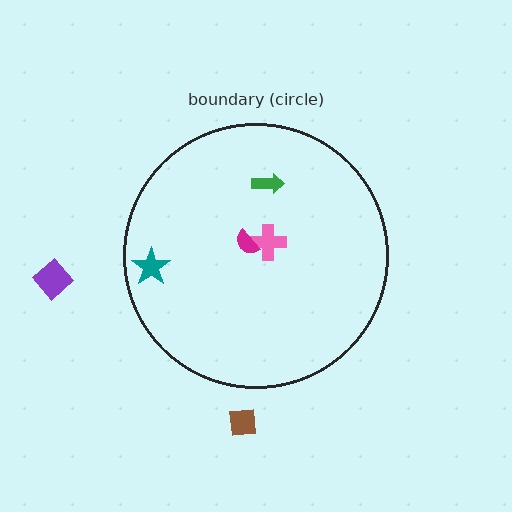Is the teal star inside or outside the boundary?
Inside.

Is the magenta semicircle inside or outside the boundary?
Inside.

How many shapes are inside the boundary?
4 inside, 2 outside.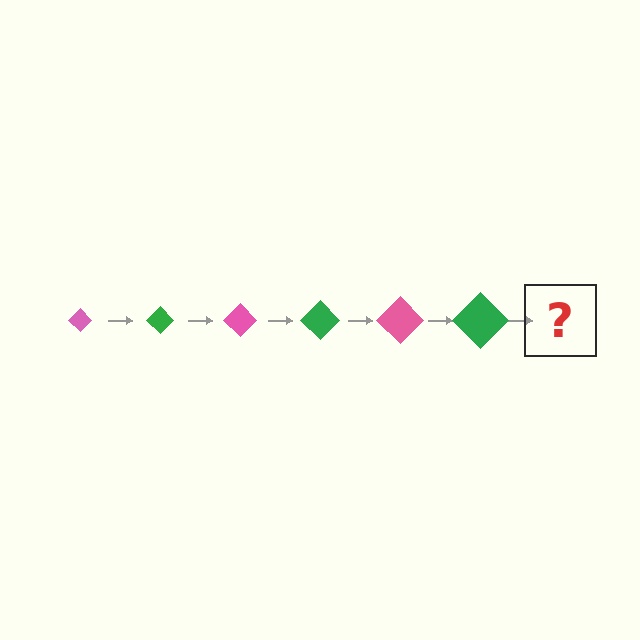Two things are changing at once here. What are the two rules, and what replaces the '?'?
The two rules are that the diamond grows larger each step and the color cycles through pink and green. The '?' should be a pink diamond, larger than the previous one.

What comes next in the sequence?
The next element should be a pink diamond, larger than the previous one.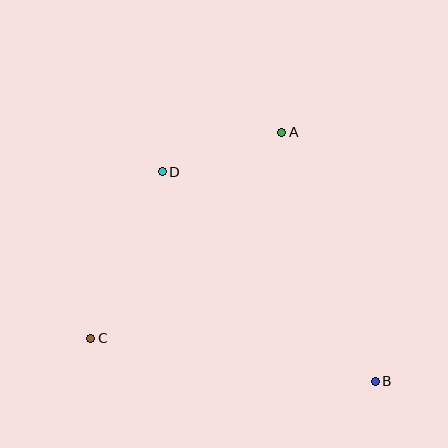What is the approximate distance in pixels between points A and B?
The distance between A and B is approximately 266 pixels.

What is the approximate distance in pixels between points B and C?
The distance between B and C is approximately 287 pixels.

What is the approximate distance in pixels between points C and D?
The distance between C and D is approximately 182 pixels.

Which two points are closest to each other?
Points A and D are closest to each other.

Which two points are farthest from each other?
Points B and D are farthest from each other.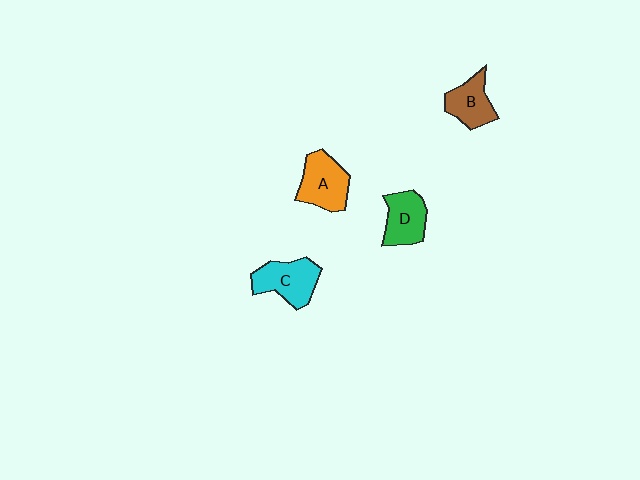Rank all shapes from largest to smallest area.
From largest to smallest: C (cyan), A (orange), D (green), B (brown).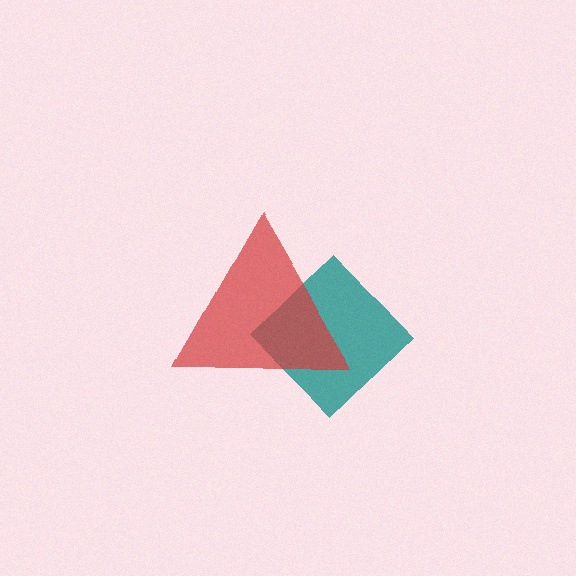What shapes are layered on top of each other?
The layered shapes are: a teal diamond, a red triangle.